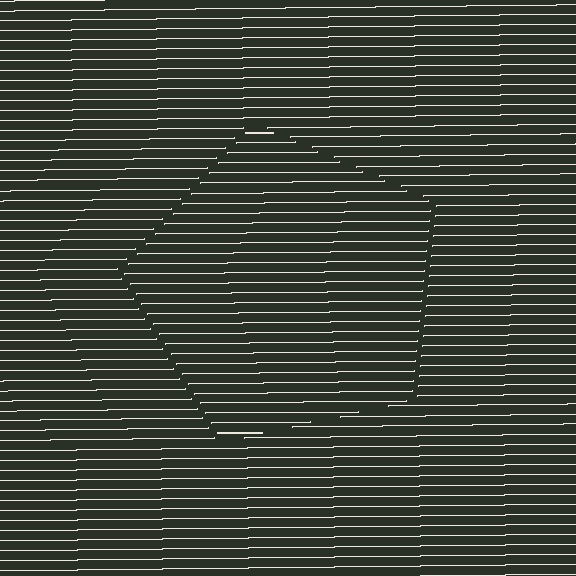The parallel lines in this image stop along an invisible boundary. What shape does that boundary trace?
An illusory pentagon. The interior of the shape contains the same grating, shifted by half a period — the contour is defined by the phase discontinuity where line-ends from the inner and outer gratings abut.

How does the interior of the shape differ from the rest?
The interior of the shape contains the same grating, shifted by half a period — the contour is defined by the phase discontinuity where line-ends from the inner and outer gratings abut.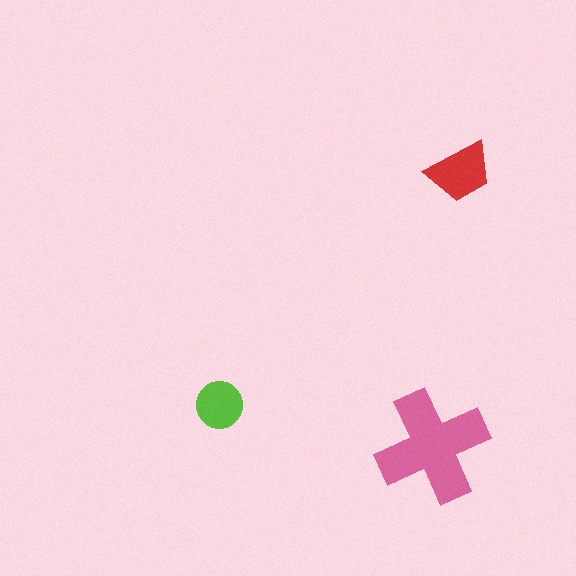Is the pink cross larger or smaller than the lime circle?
Larger.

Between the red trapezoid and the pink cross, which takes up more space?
The pink cross.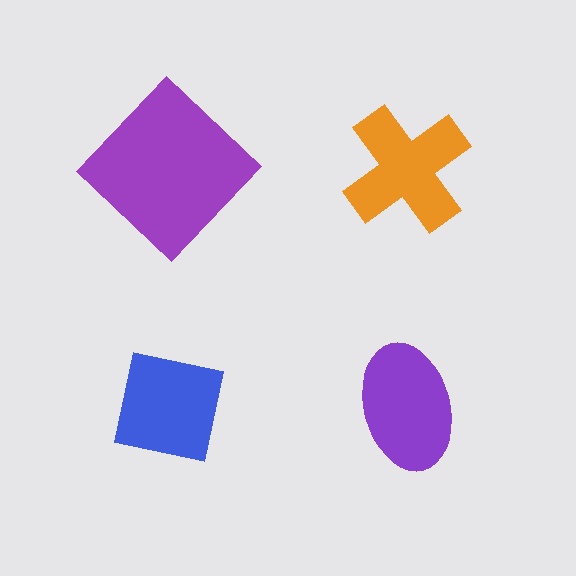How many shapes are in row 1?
2 shapes.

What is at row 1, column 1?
A purple diamond.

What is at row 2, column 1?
A blue square.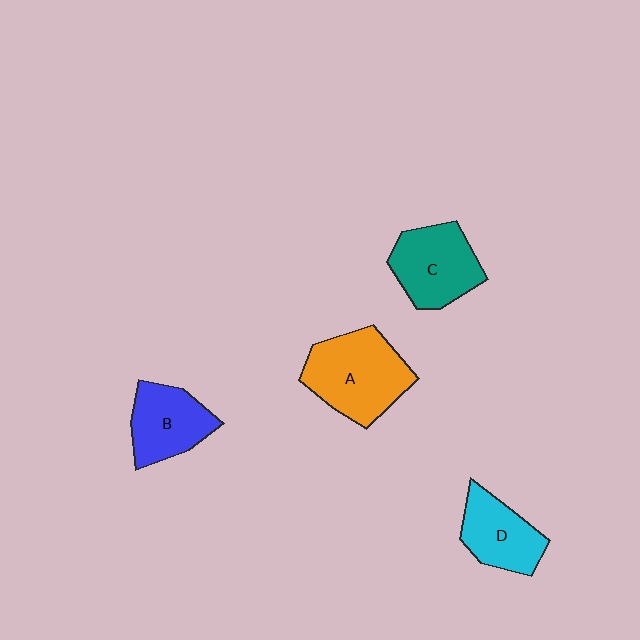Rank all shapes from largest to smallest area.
From largest to smallest: A (orange), C (teal), B (blue), D (cyan).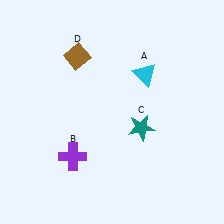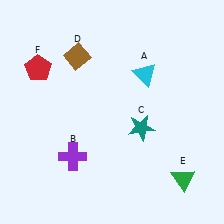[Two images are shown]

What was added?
A green triangle (E), a red pentagon (F) were added in Image 2.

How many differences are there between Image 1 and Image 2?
There are 2 differences between the two images.